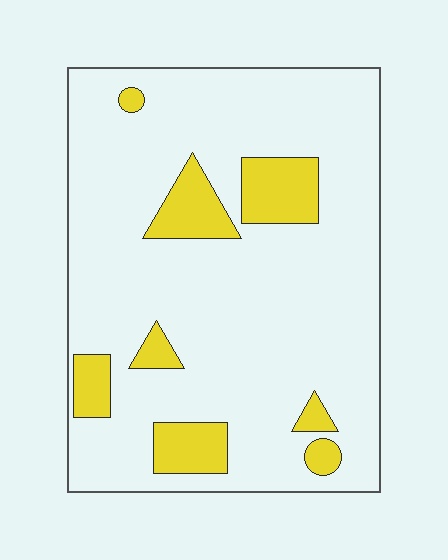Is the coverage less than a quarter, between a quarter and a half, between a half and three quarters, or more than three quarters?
Less than a quarter.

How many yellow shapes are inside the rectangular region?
8.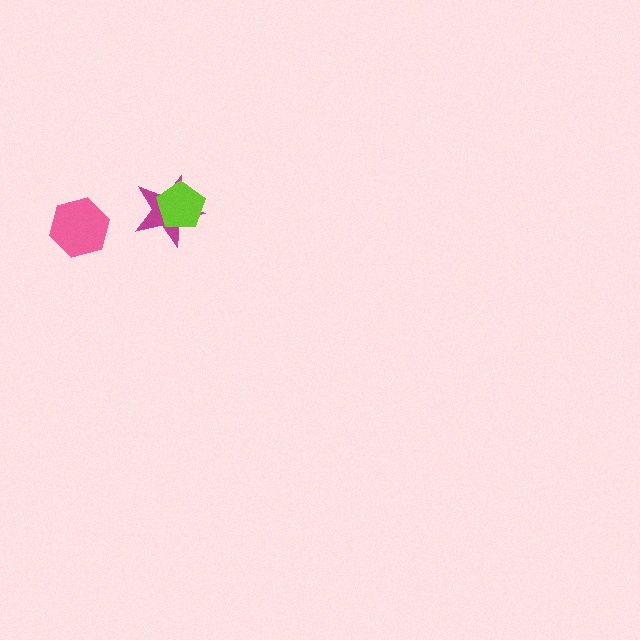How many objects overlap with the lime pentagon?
1 object overlaps with the lime pentagon.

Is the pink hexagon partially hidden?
No, no other shape covers it.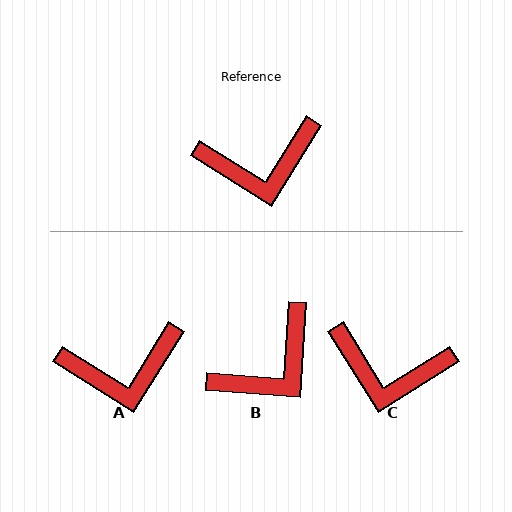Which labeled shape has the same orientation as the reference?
A.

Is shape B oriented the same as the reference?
No, it is off by about 28 degrees.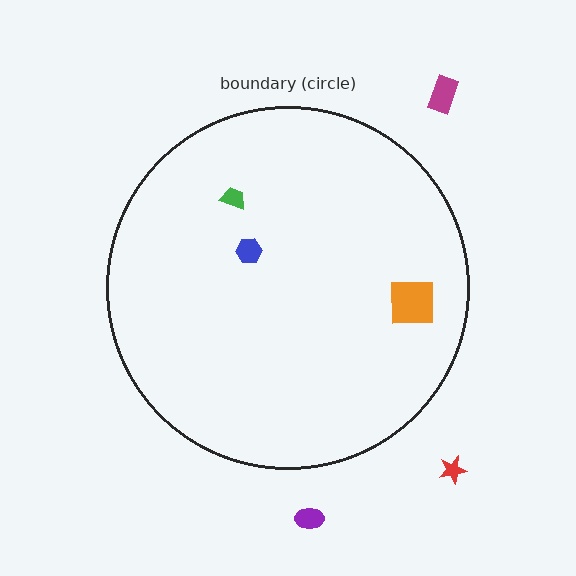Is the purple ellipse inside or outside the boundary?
Outside.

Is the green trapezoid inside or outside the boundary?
Inside.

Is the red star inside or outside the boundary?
Outside.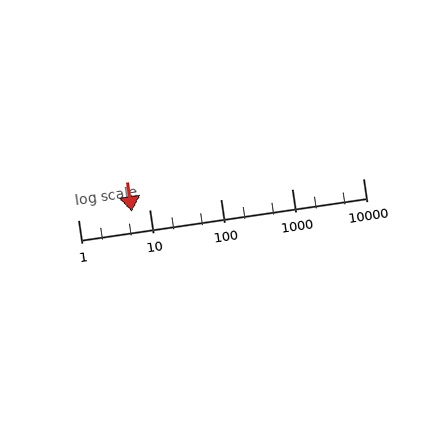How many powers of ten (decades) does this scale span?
The scale spans 4 decades, from 1 to 10000.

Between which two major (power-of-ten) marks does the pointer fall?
The pointer is between 1 and 10.